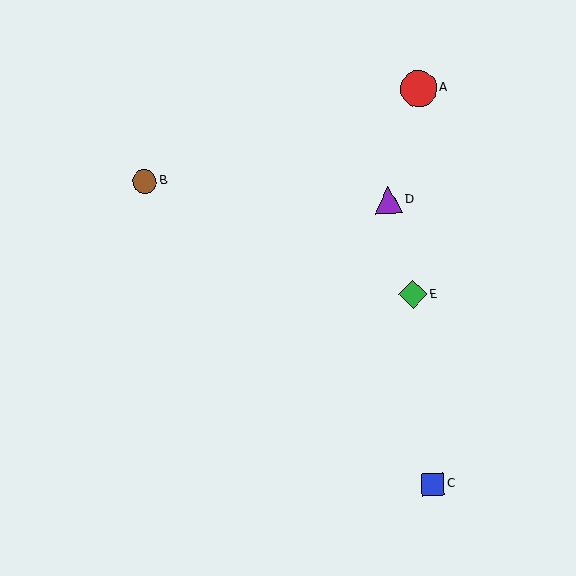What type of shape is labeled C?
Shape C is a blue square.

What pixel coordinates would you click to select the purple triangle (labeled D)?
Click at (388, 200) to select the purple triangle D.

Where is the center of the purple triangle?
The center of the purple triangle is at (388, 200).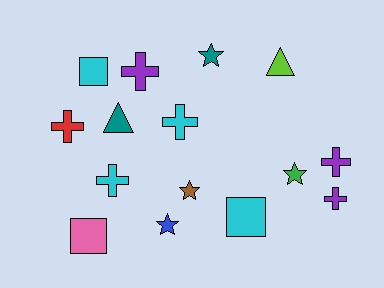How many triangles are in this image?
There are 2 triangles.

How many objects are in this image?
There are 15 objects.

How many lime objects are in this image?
There is 1 lime object.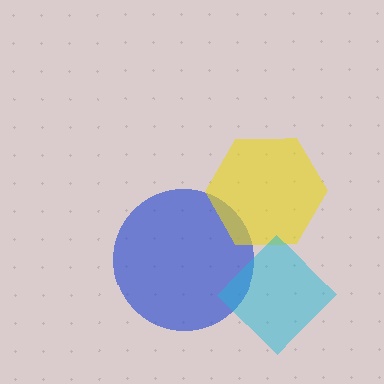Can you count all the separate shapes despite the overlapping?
Yes, there are 3 separate shapes.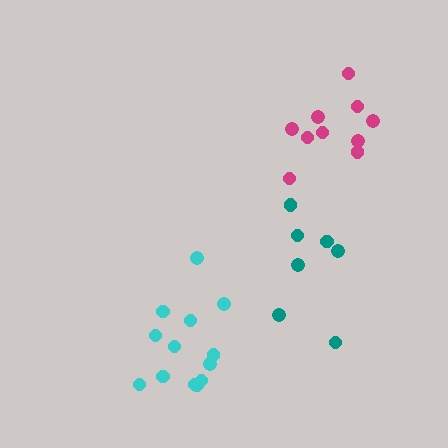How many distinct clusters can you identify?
There are 3 distinct clusters.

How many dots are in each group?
Group 1: 10 dots, Group 2: 13 dots, Group 3: 7 dots (30 total).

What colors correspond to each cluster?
The clusters are colored: magenta, cyan, teal.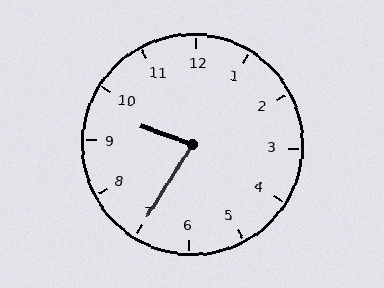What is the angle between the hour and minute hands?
Approximately 78 degrees.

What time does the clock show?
9:35.